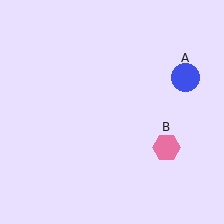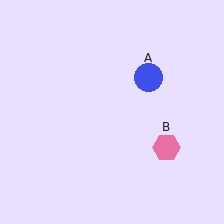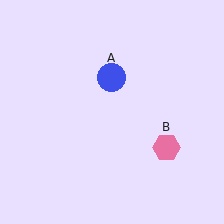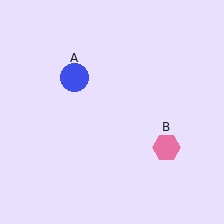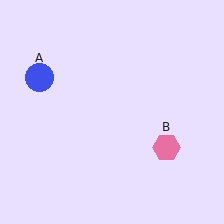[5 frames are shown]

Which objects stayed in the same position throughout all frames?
Pink hexagon (object B) remained stationary.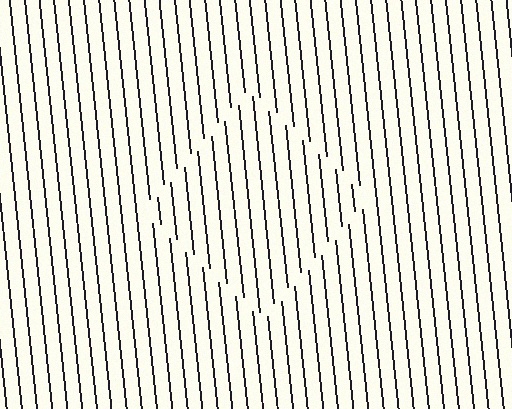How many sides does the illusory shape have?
4 sides — the line-ends trace a square.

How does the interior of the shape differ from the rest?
The interior of the shape contains the same grating, shifted by half a period — the contour is defined by the phase discontinuity where line-ends from the inner and outer gratings abut.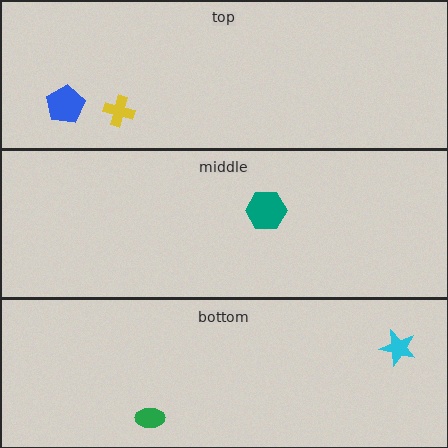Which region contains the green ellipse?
The bottom region.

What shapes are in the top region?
The blue pentagon, the yellow cross.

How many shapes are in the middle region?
1.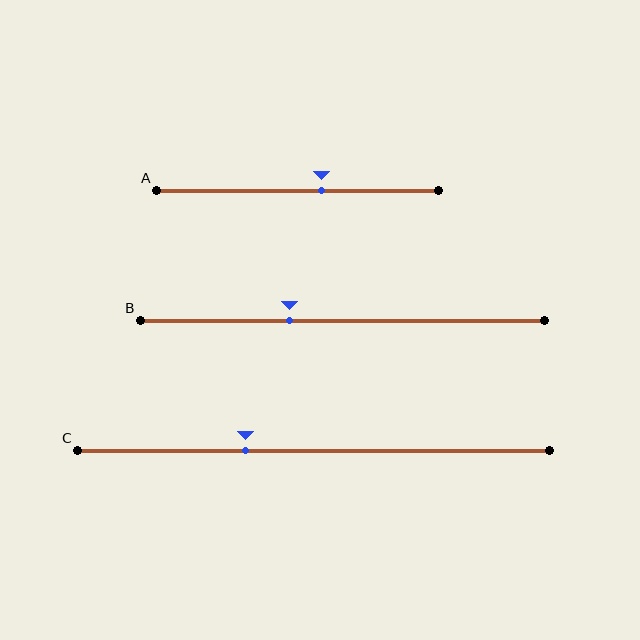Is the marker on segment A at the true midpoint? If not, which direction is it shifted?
No, the marker on segment A is shifted to the right by about 9% of the segment length.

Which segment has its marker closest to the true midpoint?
Segment A has its marker closest to the true midpoint.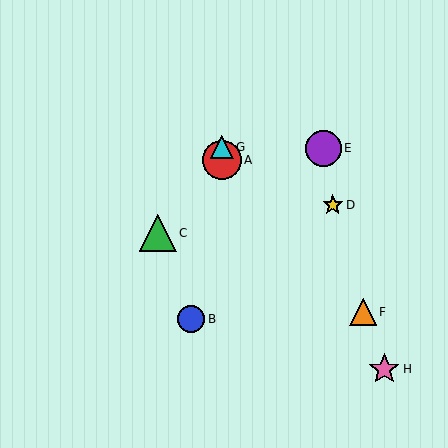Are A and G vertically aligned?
Yes, both are at x≈222.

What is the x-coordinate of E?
Object E is at x≈324.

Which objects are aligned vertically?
Objects A, G are aligned vertically.